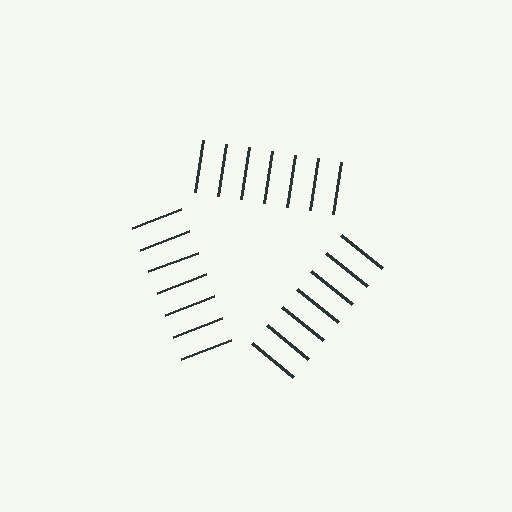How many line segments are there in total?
21 — 7 along each of the 3 edges.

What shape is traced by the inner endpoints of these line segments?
An illusory triangle — the line segments terminate on its edges but no continuous stroke is drawn.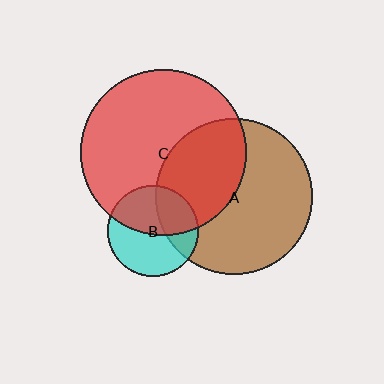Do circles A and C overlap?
Yes.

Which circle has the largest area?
Circle C (red).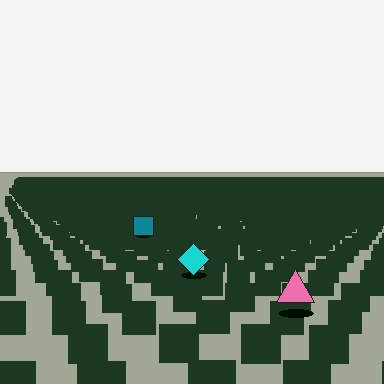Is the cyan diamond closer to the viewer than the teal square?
Yes. The cyan diamond is closer — you can tell from the texture gradient: the ground texture is coarser near it.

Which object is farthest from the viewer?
The teal square is farthest from the viewer. It appears smaller and the ground texture around it is denser.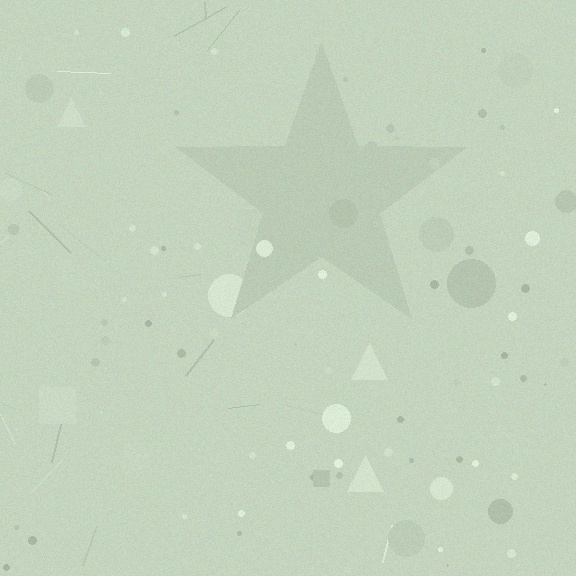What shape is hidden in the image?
A star is hidden in the image.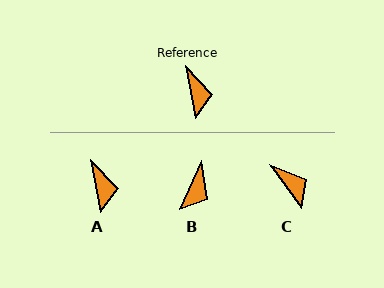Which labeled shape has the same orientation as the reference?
A.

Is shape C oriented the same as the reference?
No, it is off by about 26 degrees.